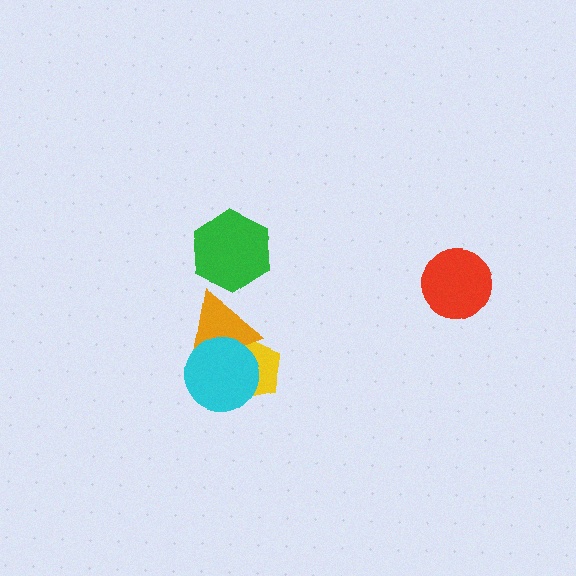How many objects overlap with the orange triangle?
2 objects overlap with the orange triangle.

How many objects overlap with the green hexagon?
0 objects overlap with the green hexagon.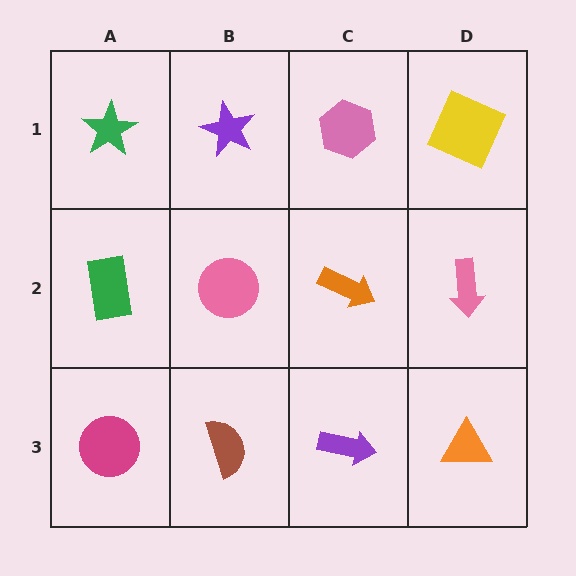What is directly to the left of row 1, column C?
A purple star.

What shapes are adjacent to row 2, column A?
A green star (row 1, column A), a magenta circle (row 3, column A), a pink circle (row 2, column B).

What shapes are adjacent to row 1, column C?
An orange arrow (row 2, column C), a purple star (row 1, column B), a yellow square (row 1, column D).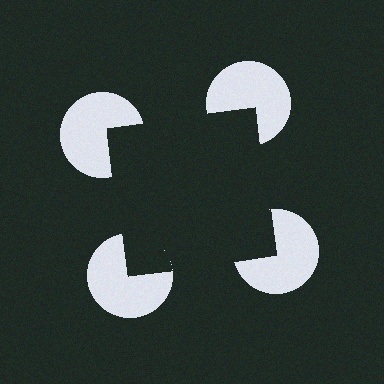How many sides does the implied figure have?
4 sides.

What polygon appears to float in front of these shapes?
An illusory square — its edges are inferred from the aligned wedge cuts in the pac-man discs, not physically drawn.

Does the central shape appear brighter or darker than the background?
It typically appears slightly darker than the background, even though no actual brightness change is drawn.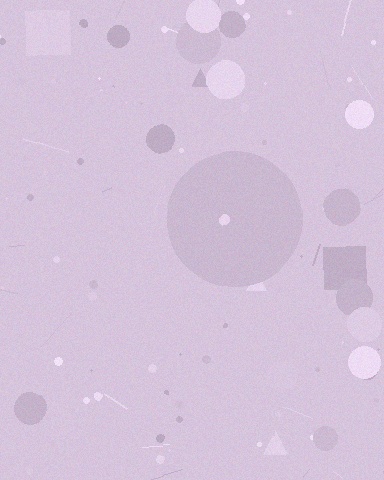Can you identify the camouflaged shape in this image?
The camouflaged shape is a circle.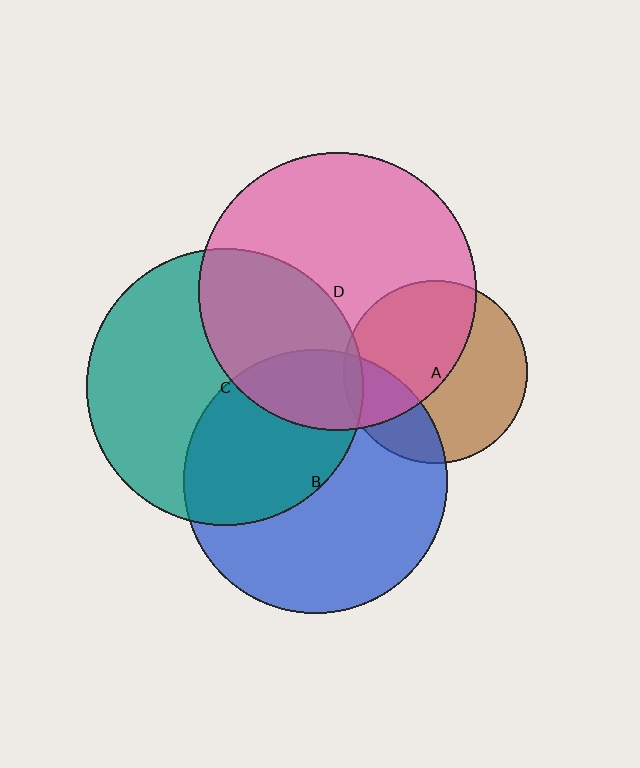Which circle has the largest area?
Circle D (pink).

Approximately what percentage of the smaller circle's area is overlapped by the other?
Approximately 50%.